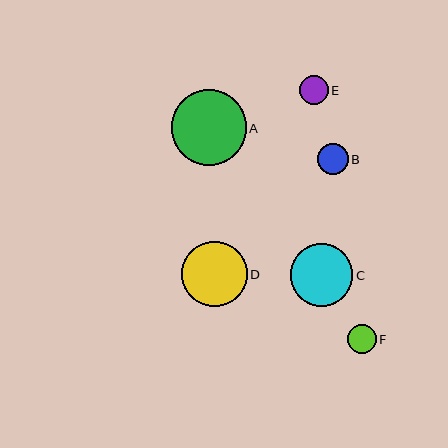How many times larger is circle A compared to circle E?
Circle A is approximately 2.6 times the size of circle E.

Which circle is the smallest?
Circle E is the smallest with a size of approximately 29 pixels.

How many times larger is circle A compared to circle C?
Circle A is approximately 1.2 times the size of circle C.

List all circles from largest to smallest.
From largest to smallest: A, D, C, B, F, E.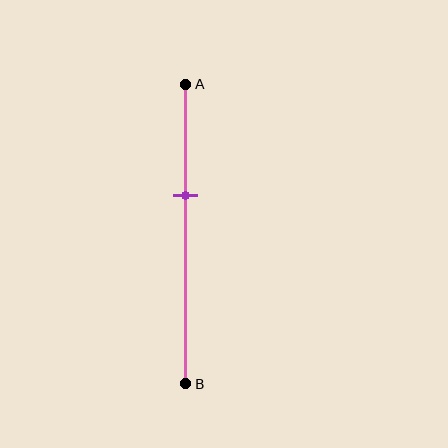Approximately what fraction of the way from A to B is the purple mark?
The purple mark is approximately 35% of the way from A to B.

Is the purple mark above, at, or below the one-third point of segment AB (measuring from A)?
The purple mark is below the one-third point of segment AB.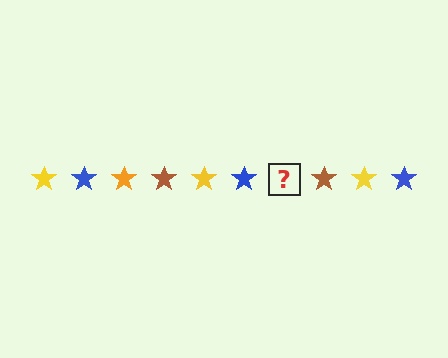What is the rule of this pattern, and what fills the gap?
The rule is that the pattern cycles through yellow, blue, orange, brown stars. The gap should be filled with an orange star.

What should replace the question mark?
The question mark should be replaced with an orange star.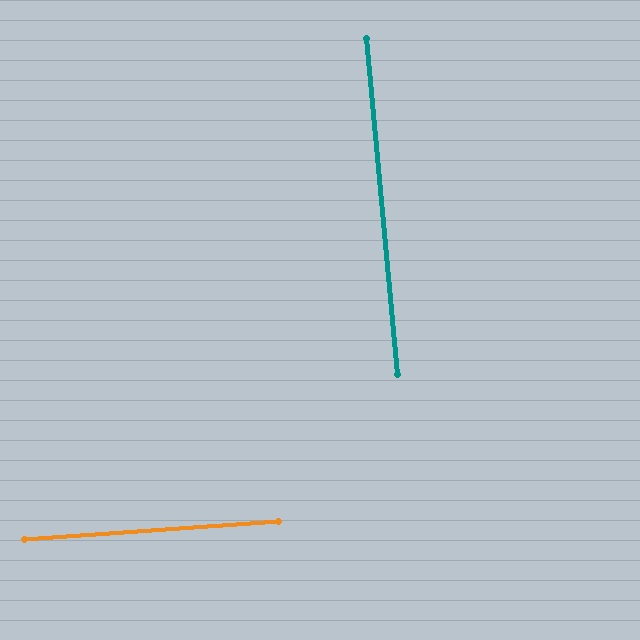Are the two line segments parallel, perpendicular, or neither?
Perpendicular — they meet at approximately 89°.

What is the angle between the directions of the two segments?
Approximately 89 degrees.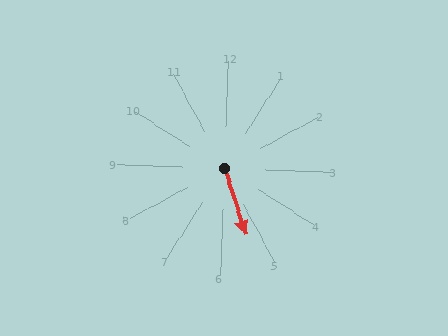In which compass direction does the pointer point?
South.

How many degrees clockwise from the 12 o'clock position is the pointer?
Approximately 160 degrees.